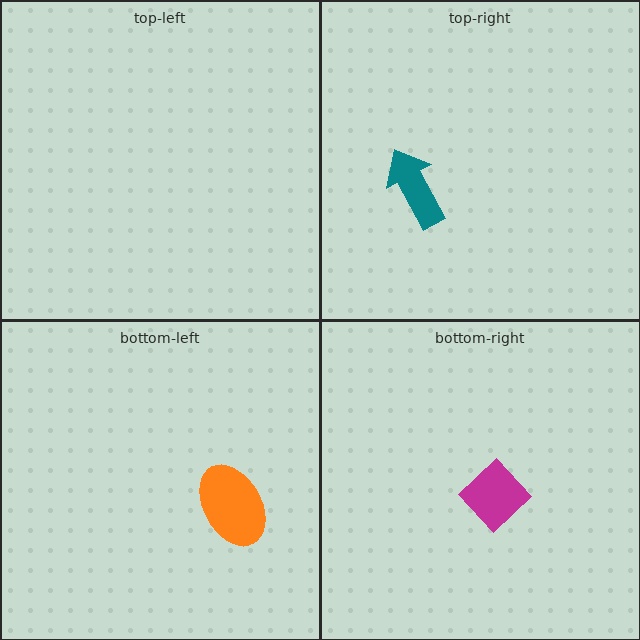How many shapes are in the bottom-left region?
1.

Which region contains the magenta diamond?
The bottom-right region.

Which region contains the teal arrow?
The top-right region.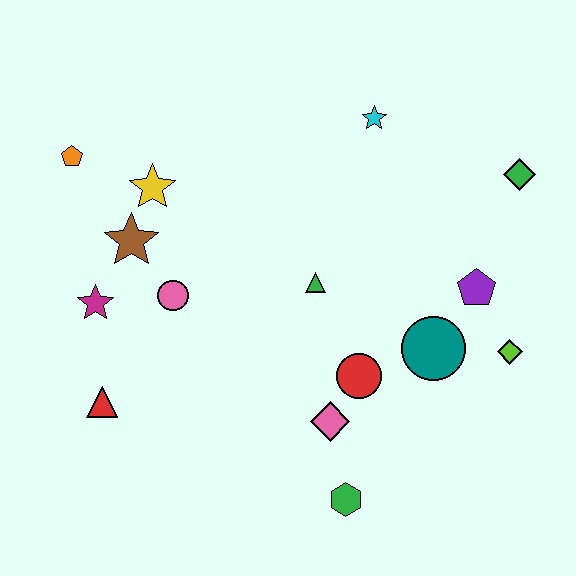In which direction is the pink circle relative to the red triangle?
The pink circle is above the red triangle.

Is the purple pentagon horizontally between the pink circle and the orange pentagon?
No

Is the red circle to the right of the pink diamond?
Yes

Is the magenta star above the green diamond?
No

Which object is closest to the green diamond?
The purple pentagon is closest to the green diamond.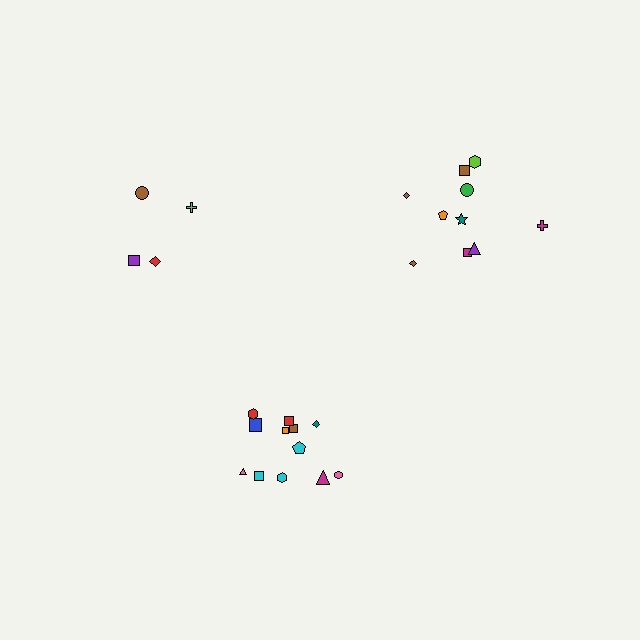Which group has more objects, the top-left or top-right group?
The top-right group.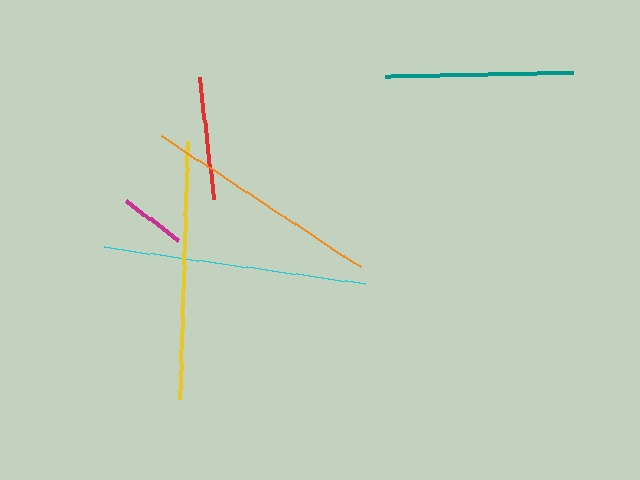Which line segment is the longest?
The cyan line is the longest at approximately 263 pixels.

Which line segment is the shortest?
The magenta line is the shortest at approximately 66 pixels.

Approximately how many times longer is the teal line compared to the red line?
The teal line is approximately 1.5 times the length of the red line.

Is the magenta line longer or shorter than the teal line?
The teal line is longer than the magenta line.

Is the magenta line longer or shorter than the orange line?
The orange line is longer than the magenta line.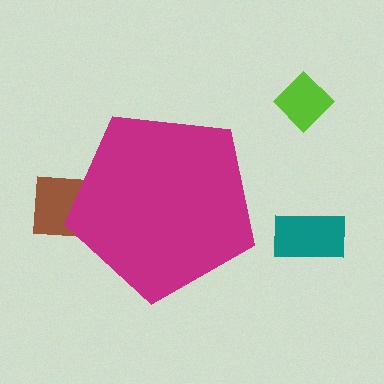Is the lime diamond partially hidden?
No, the lime diamond is fully visible.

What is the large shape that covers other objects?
A magenta pentagon.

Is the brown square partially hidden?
Yes, the brown square is partially hidden behind the magenta pentagon.